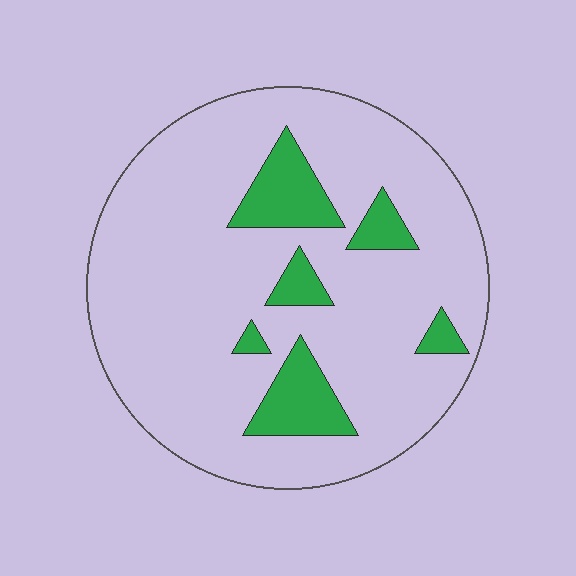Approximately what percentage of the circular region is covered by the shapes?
Approximately 15%.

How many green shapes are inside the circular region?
6.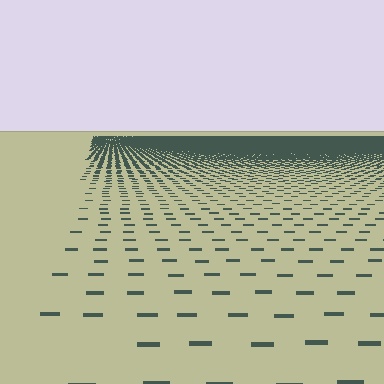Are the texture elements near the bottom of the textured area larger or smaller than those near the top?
Larger. Near the bottom, elements are closer to the viewer and appear at a bigger on-screen size.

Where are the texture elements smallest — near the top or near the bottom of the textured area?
Near the top.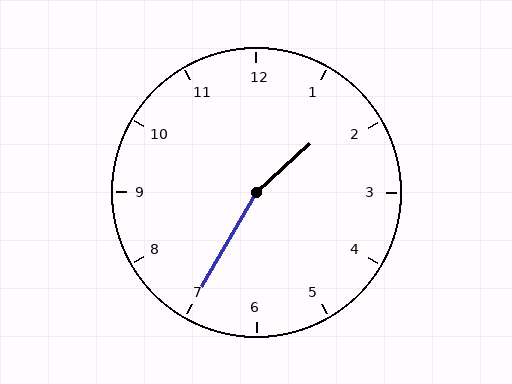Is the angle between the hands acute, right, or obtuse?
It is obtuse.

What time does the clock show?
1:35.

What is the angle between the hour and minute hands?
Approximately 162 degrees.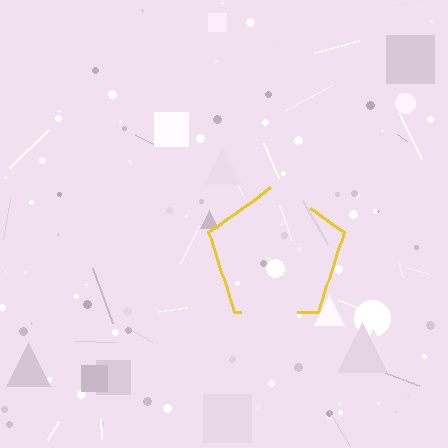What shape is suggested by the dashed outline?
The dashed outline suggests a pentagon.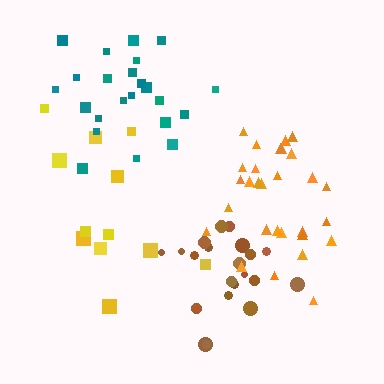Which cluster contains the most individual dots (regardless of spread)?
Orange (29).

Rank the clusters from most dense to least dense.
orange, brown, teal, yellow.